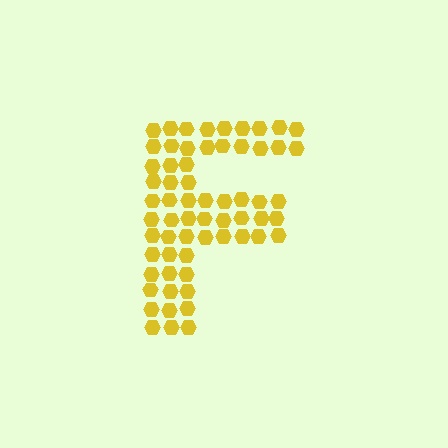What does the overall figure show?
The overall figure shows the letter F.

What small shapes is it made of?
It is made of small hexagons.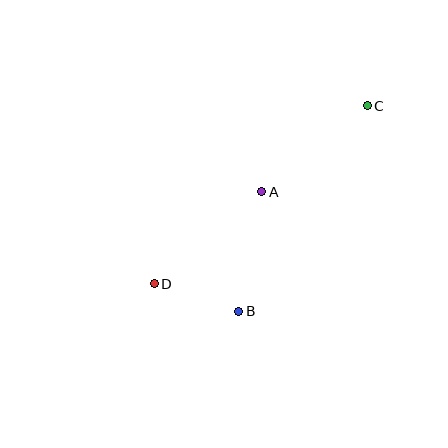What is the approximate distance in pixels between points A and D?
The distance between A and D is approximately 141 pixels.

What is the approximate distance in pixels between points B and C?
The distance between B and C is approximately 243 pixels.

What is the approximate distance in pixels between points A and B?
The distance between A and B is approximately 122 pixels.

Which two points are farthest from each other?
Points C and D are farthest from each other.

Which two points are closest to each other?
Points B and D are closest to each other.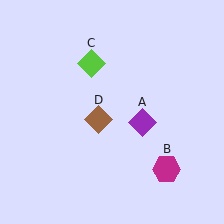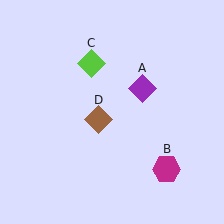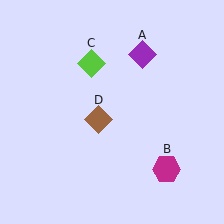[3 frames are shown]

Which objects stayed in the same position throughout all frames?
Magenta hexagon (object B) and lime diamond (object C) and brown diamond (object D) remained stationary.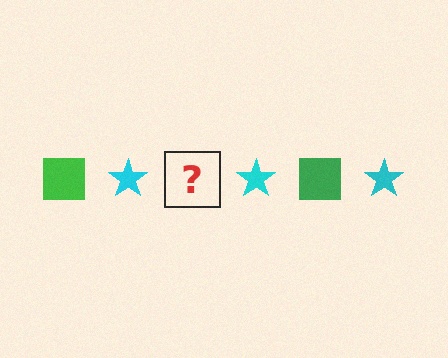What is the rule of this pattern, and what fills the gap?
The rule is that the pattern alternates between green square and cyan star. The gap should be filled with a green square.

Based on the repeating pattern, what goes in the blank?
The blank should be a green square.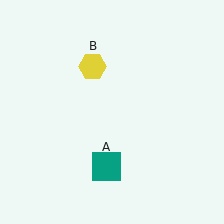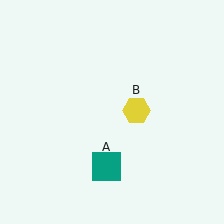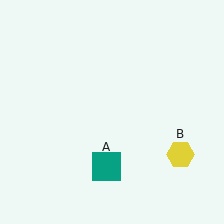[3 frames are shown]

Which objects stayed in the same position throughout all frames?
Teal square (object A) remained stationary.